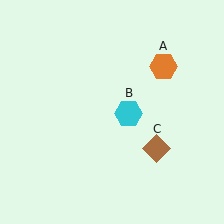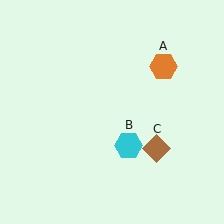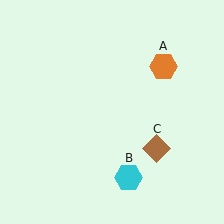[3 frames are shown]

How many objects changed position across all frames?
1 object changed position: cyan hexagon (object B).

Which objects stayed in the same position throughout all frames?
Orange hexagon (object A) and brown diamond (object C) remained stationary.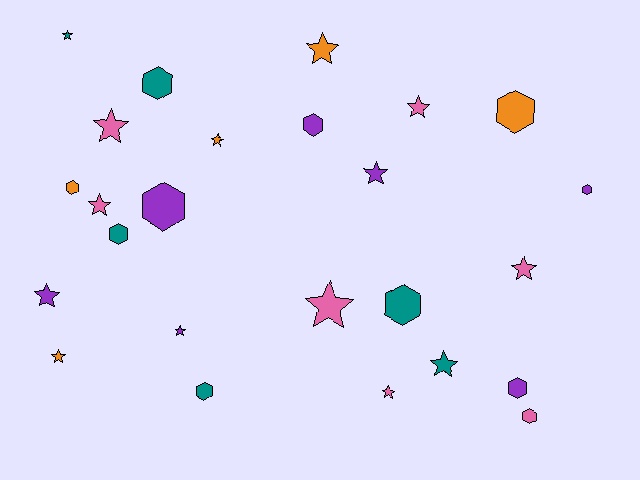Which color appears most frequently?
Pink, with 7 objects.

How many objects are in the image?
There are 25 objects.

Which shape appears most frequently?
Star, with 14 objects.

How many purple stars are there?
There are 3 purple stars.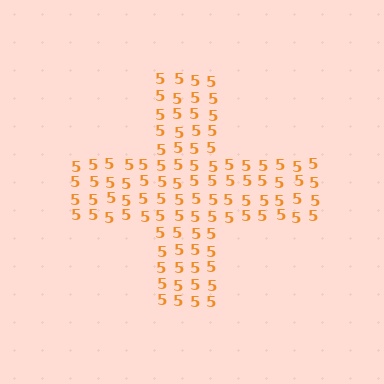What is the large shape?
The large shape is a cross.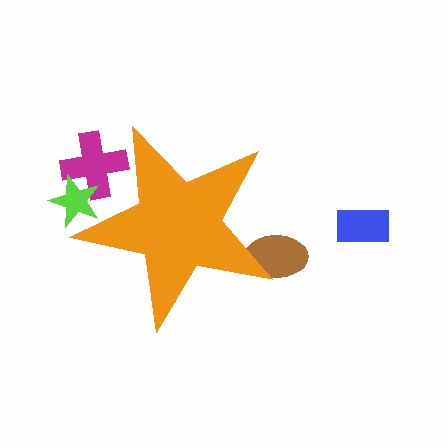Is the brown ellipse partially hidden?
Yes, the brown ellipse is partially hidden behind the orange star.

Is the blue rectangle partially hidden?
No, the blue rectangle is fully visible.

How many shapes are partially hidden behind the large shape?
3 shapes are partially hidden.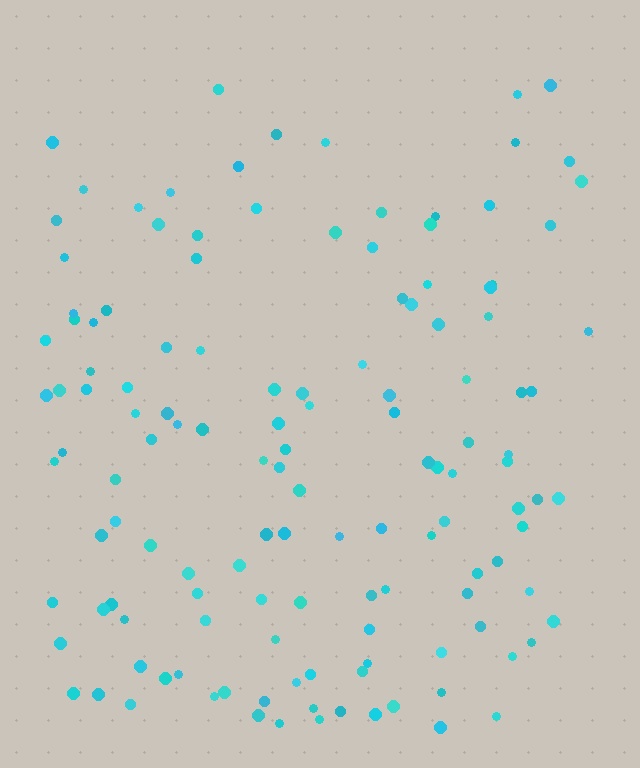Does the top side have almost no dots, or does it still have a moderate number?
Still a moderate number, just noticeably fewer than the bottom.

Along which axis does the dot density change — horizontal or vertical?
Vertical.